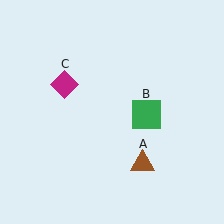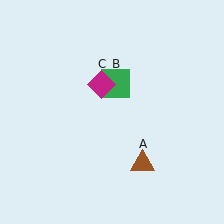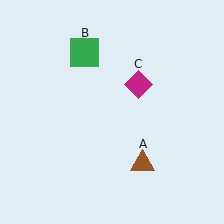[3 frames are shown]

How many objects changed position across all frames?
2 objects changed position: green square (object B), magenta diamond (object C).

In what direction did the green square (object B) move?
The green square (object B) moved up and to the left.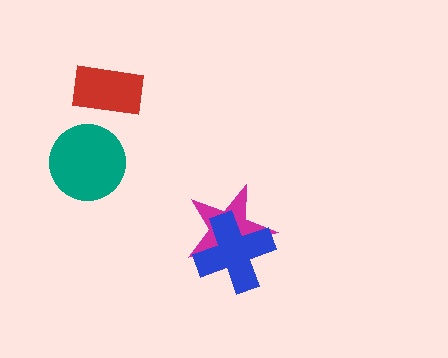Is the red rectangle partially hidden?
No, no other shape covers it.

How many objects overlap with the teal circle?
0 objects overlap with the teal circle.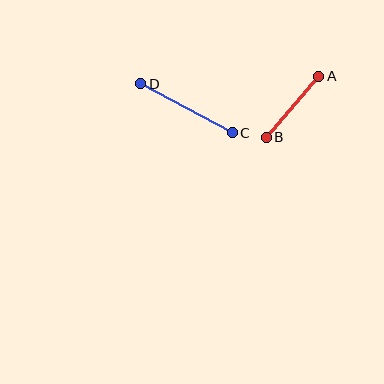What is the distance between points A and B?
The distance is approximately 81 pixels.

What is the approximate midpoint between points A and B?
The midpoint is at approximately (293, 107) pixels.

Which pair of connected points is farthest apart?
Points C and D are farthest apart.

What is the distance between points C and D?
The distance is approximately 104 pixels.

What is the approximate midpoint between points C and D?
The midpoint is at approximately (186, 108) pixels.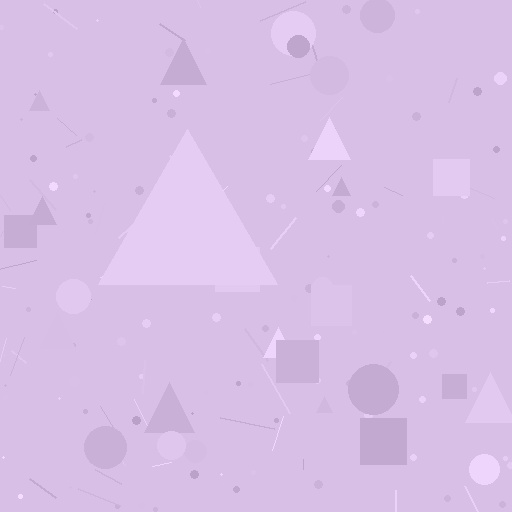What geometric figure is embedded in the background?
A triangle is embedded in the background.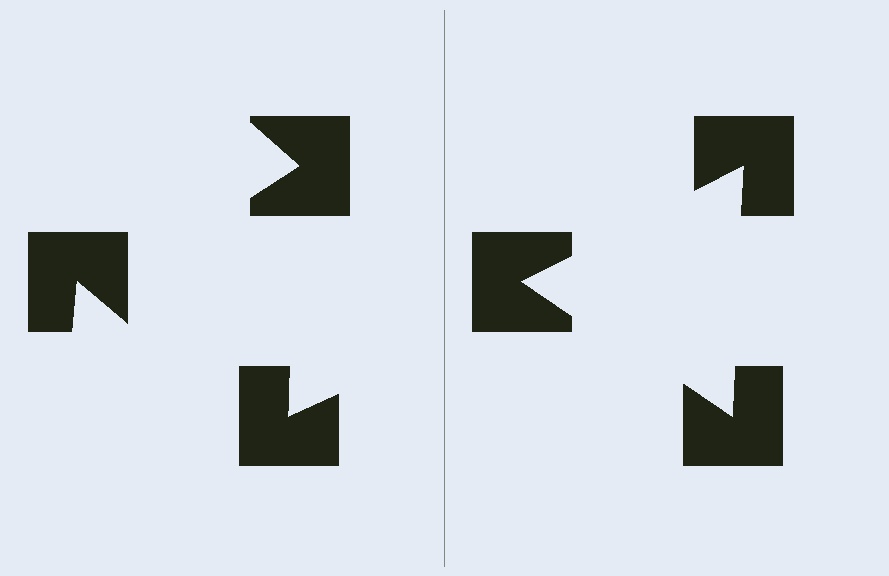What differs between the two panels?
The notched squares are positioned identically on both sides; only the wedge orientations differ. On the right they align to a triangle; on the left they are misaligned.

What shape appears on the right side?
An illusory triangle.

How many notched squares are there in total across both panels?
6 — 3 on each side.